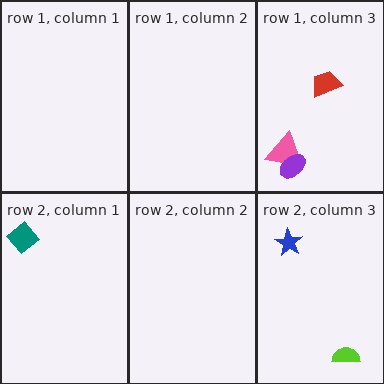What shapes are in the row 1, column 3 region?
The red trapezoid, the pink triangle, the purple ellipse.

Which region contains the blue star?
The row 2, column 3 region.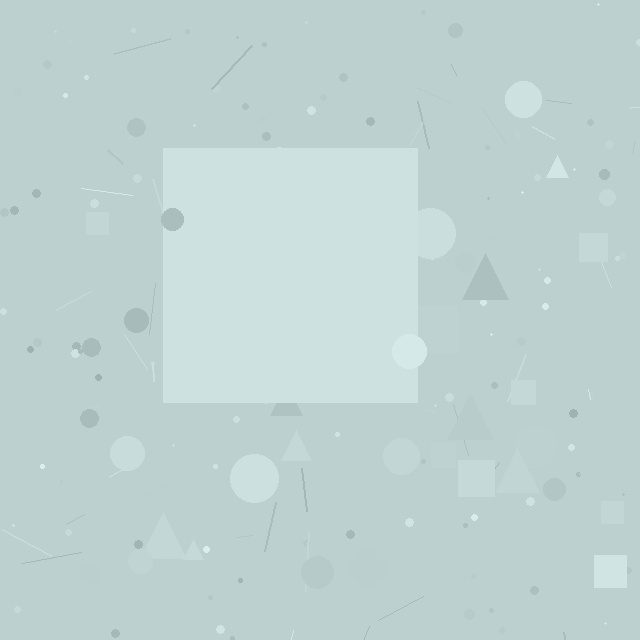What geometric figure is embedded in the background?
A square is embedded in the background.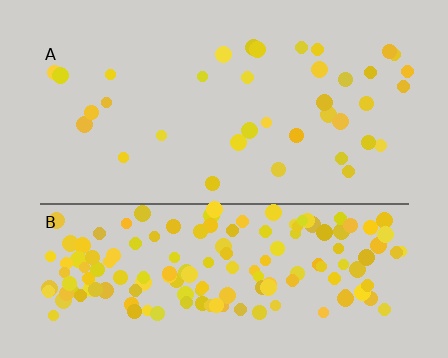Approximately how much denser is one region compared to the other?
Approximately 4.3× — region B over region A.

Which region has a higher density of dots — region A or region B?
B (the bottom).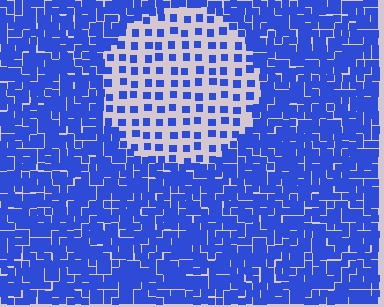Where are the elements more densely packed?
The elements are more densely packed outside the circle boundary.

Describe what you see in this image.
The image contains small blue elements arranged at two different densities. A circle-shaped region is visible where the elements are less densely packed than the surrounding area.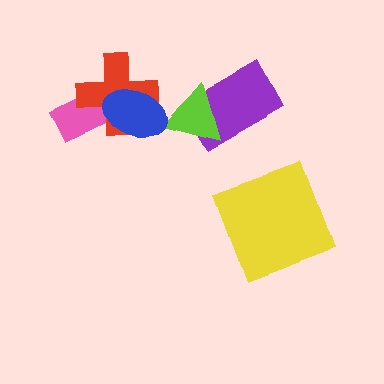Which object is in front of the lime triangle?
The blue ellipse is in front of the lime triangle.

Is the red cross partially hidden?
Yes, it is partially covered by another shape.